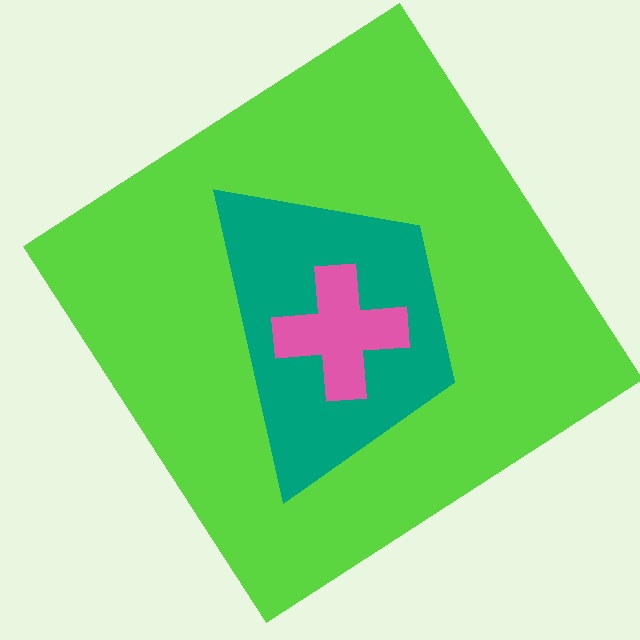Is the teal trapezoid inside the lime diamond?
Yes.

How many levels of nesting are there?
3.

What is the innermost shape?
The pink cross.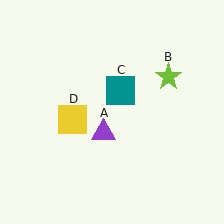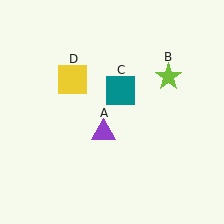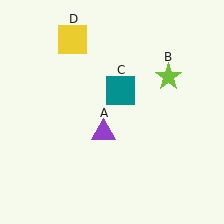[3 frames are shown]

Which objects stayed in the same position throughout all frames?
Purple triangle (object A) and lime star (object B) and teal square (object C) remained stationary.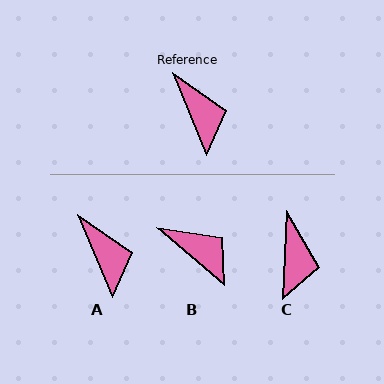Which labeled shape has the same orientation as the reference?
A.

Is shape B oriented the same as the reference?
No, it is off by about 27 degrees.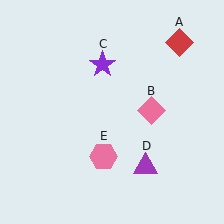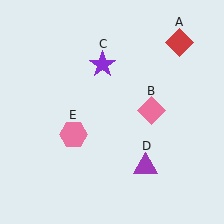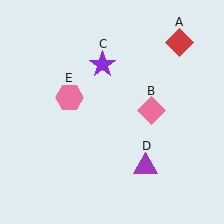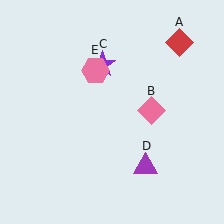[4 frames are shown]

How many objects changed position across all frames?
1 object changed position: pink hexagon (object E).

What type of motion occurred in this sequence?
The pink hexagon (object E) rotated clockwise around the center of the scene.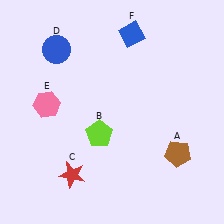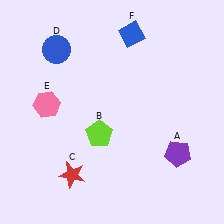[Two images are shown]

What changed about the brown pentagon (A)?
In Image 1, A is brown. In Image 2, it changed to purple.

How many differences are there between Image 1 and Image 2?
There is 1 difference between the two images.